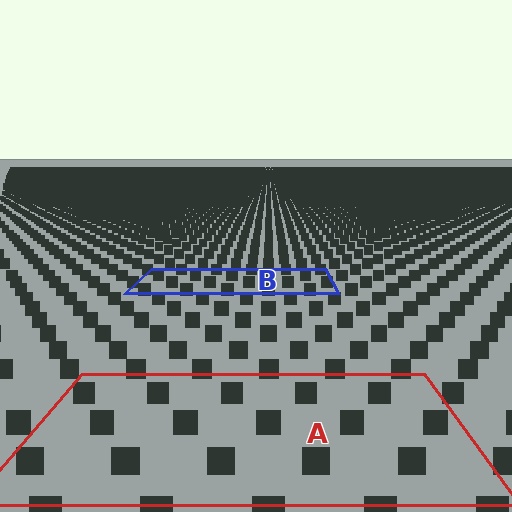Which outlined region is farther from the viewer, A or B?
Region B is farther from the viewer — the texture elements inside it appear smaller and more densely packed.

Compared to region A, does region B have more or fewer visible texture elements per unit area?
Region B has more texture elements per unit area — they are packed more densely because it is farther away.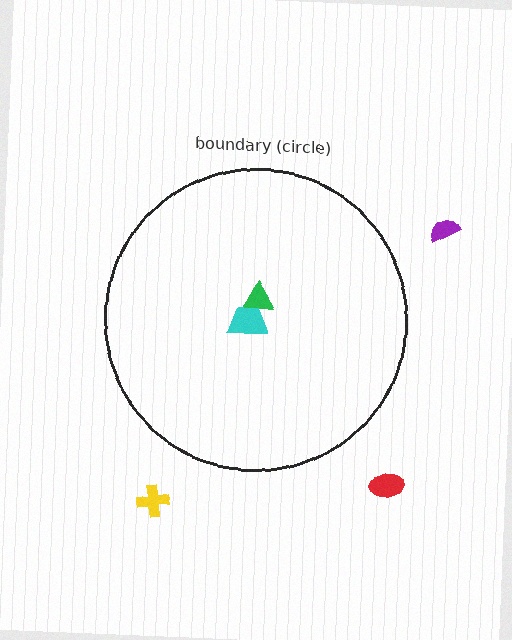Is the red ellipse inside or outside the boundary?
Outside.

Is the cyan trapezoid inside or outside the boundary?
Inside.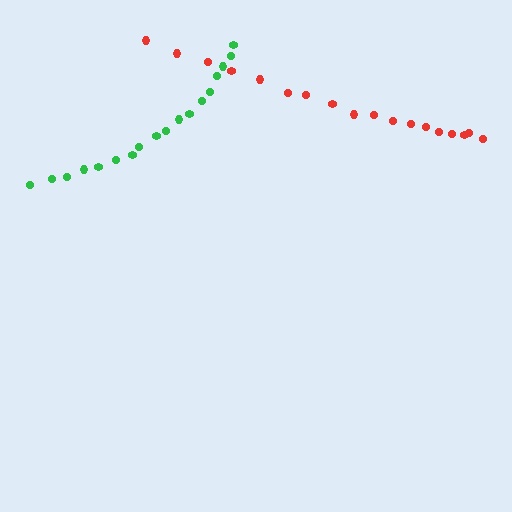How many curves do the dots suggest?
There are 2 distinct paths.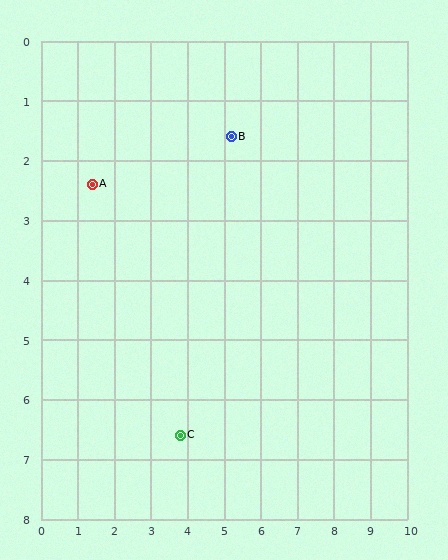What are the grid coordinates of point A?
Point A is at approximately (1.4, 2.4).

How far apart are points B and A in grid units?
Points B and A are about 3.9 grid units apart.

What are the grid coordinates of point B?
Point B is at approximately (5.2, 1.6).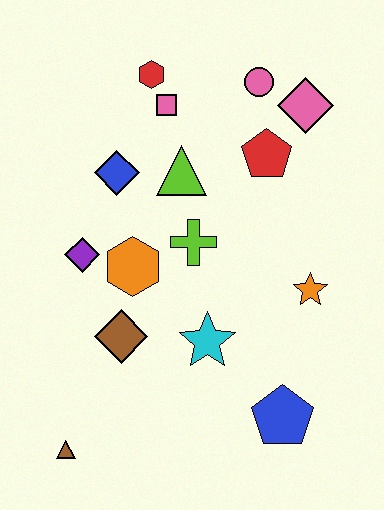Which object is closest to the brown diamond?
The orange hexagon is closest to the brown diamond.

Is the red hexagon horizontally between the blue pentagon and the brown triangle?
Yes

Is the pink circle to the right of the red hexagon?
Yes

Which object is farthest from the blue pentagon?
The red hexagon is farthest from the blue pentagon.